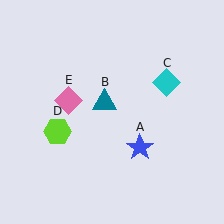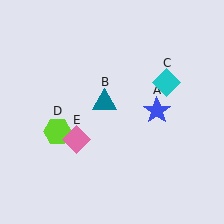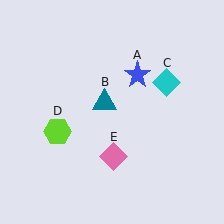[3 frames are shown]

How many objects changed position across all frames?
2 objects changed position: blue star (object A), pink diamond (object E).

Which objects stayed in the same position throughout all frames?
Teal triangle (object B) and cyan diamond (object C) and lime hexagon (object D) remained stationary.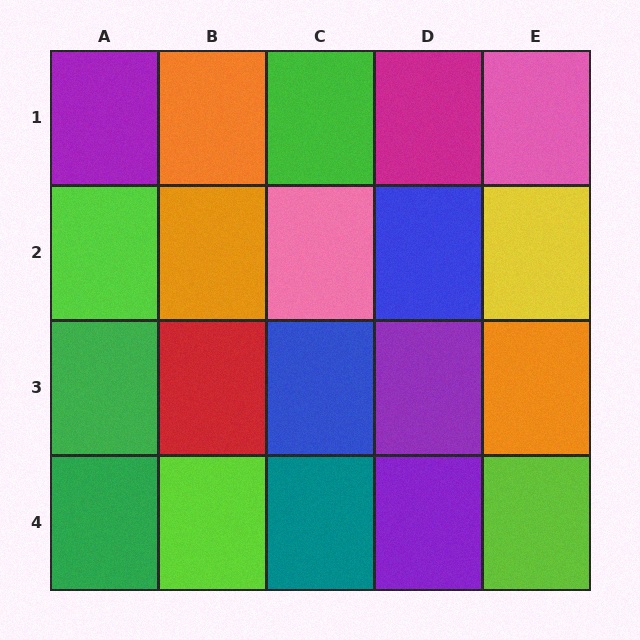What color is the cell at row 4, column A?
Green.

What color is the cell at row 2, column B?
Orange.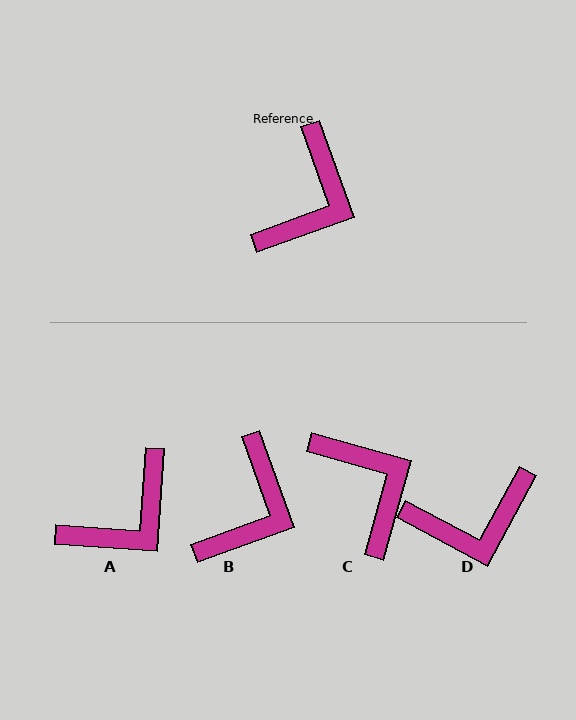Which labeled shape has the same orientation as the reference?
B.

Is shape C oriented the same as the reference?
No, it is off by about 55 degrees.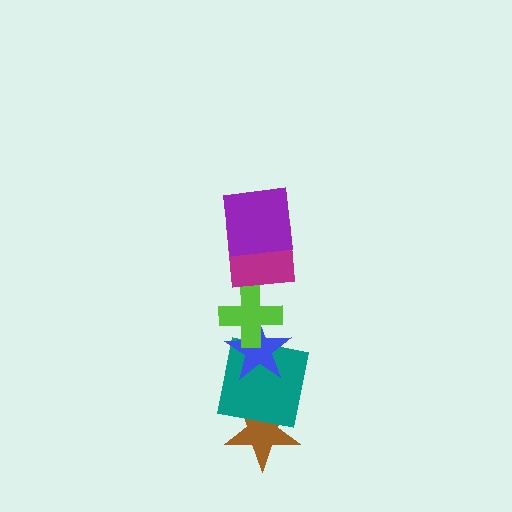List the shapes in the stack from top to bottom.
From top to bottom: the purple square, the magenta square, the lime cross, the blue star, the teal square, the brown star.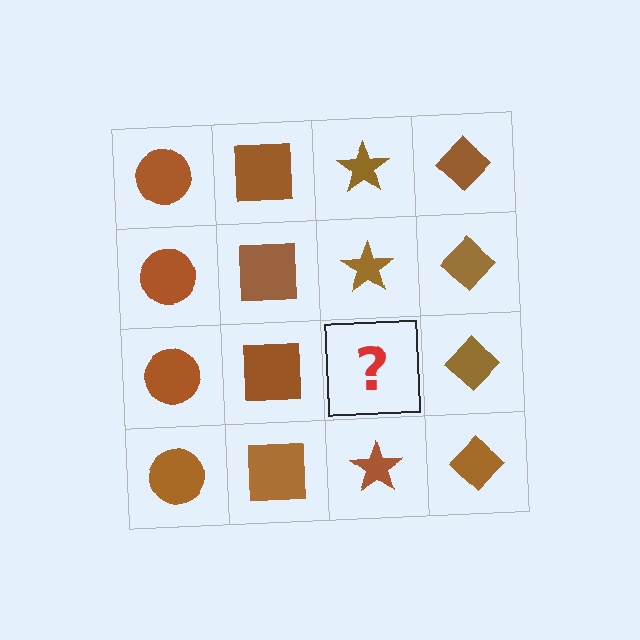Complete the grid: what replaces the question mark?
The question mark should be replaced with a brown star.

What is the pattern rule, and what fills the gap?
The rule is that each column has a consistent shape. The gap should be filled with a brown star.